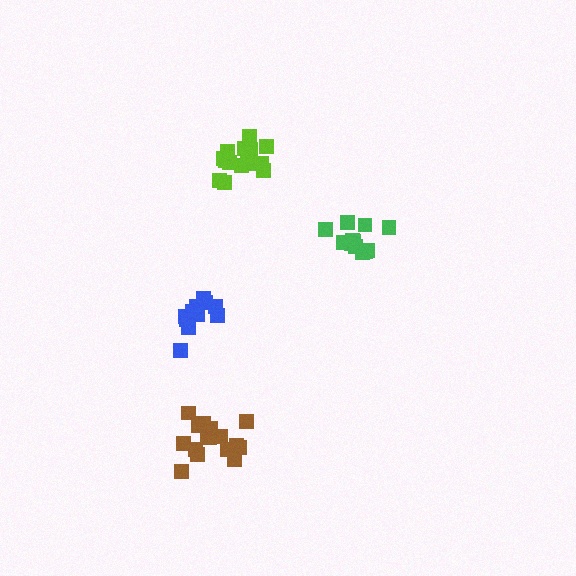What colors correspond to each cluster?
The clusters are colored: lime, brown, blue, green.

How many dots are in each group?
Group 1: 15 dots, Group 2: 16 dots, Group 3: 12 dots, Group 4: 12 dots (55 total).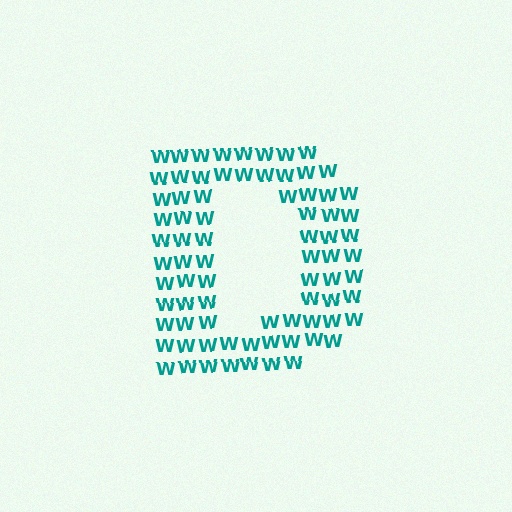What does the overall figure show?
The overall figure shows the letter D.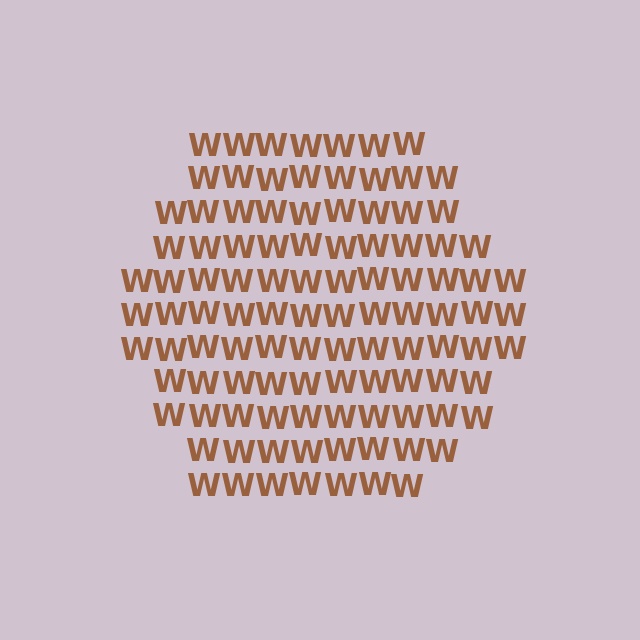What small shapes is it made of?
It is made of small letter W's.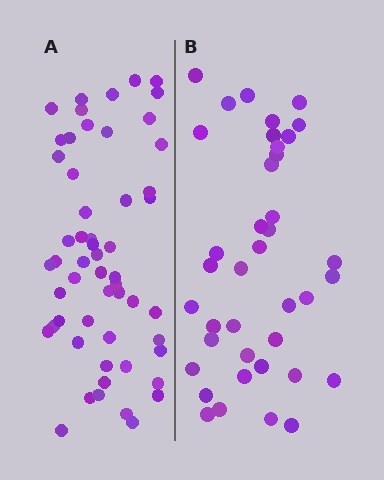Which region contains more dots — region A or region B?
Region A (the left region) has more dots.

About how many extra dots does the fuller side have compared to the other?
Region A has approximately 15 more dots than region B.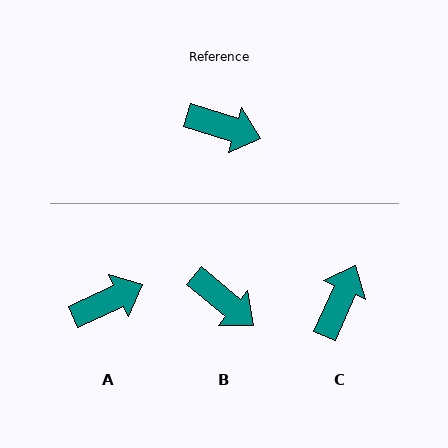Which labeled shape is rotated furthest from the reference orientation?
C, about 84 degrees away.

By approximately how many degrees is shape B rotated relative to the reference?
Approximately 22 degrees clockwise.